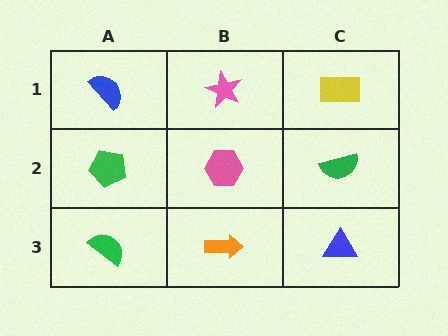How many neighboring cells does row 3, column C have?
2.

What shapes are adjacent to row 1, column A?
A green pentagon (row 2, column A), a pink star (row 1, column B).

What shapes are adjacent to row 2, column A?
A blue semicircle (row 1, column A), a green semicircle (row 3, column A), a pink hexagon (row 2, column B).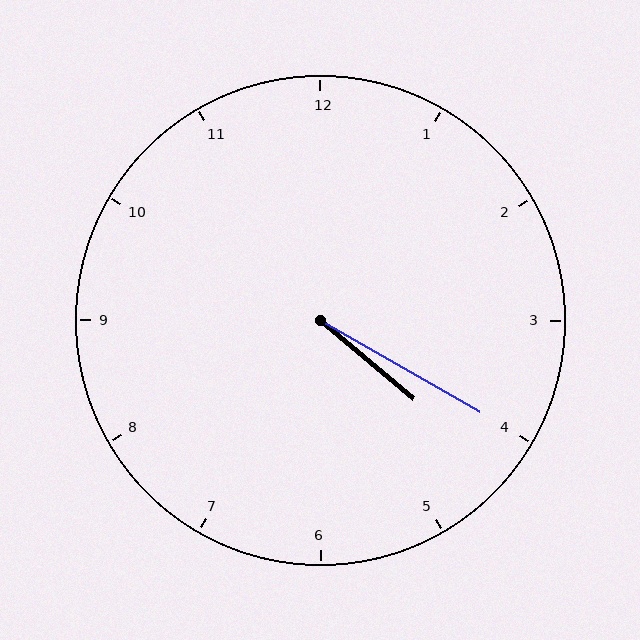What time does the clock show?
4:20.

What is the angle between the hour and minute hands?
Approximately 10 degrees.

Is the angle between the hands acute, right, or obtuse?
It is acute.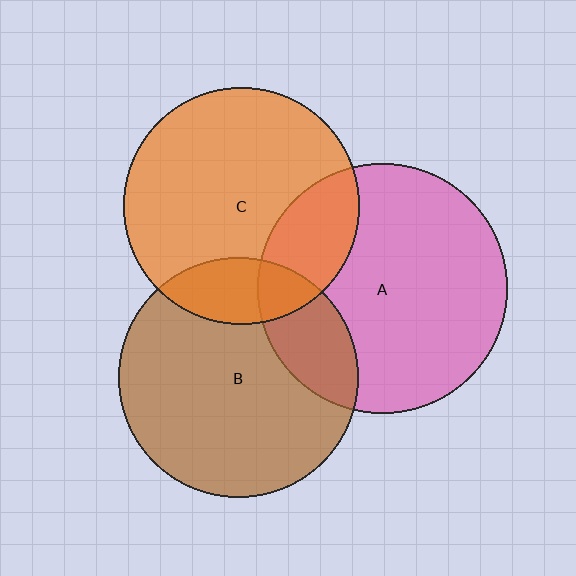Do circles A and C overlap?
Yes.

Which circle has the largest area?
Circle A (pink).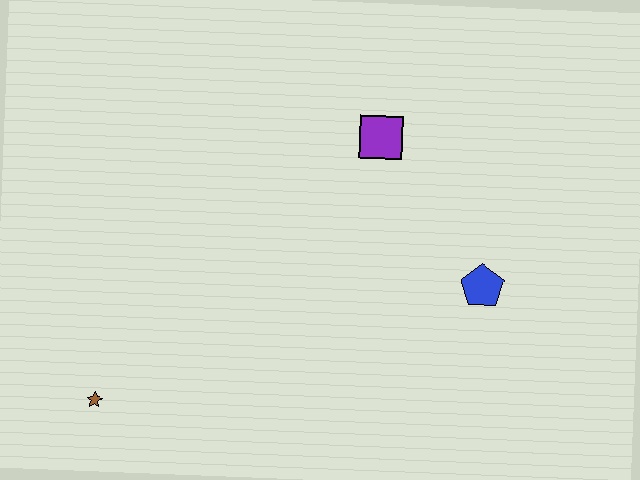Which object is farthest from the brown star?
The blue pentagon is farthest from the brown star.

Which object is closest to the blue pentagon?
The purple square is closest to the blue pentagon.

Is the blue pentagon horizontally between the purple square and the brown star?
No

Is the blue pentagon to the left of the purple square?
No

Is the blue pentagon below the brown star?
No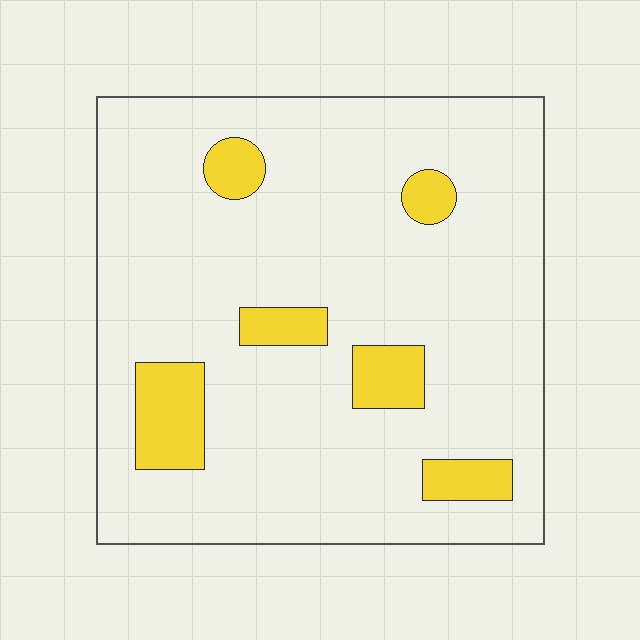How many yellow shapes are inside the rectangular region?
6.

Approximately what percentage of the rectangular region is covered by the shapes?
Approximately 10%.